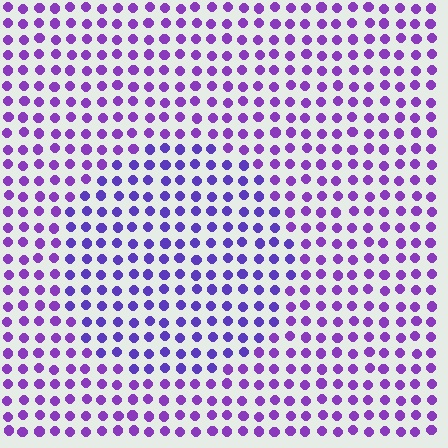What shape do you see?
I see a circle.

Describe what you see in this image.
The image is filled with small purple elements in a uniform arrangement. A circle-shaped region is visible where the elements are tinted to a slightly different hue, forming a subtle color boundary.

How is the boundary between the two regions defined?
The boundary is defined purely by a slight shift in hue (about 22 degrees). Spacing, size, and orientation are identical on both sides.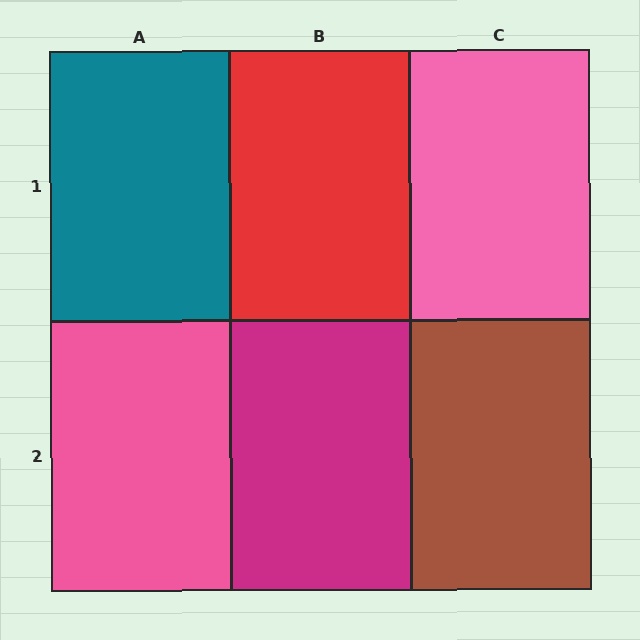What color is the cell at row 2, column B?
Magenta.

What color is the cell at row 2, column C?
Brown.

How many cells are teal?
1 cell is teal.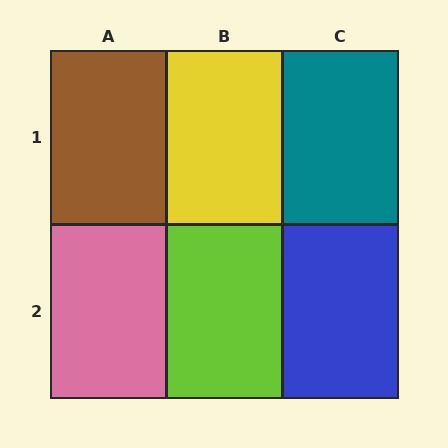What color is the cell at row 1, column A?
Brown.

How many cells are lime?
1 cell is lime.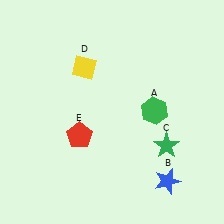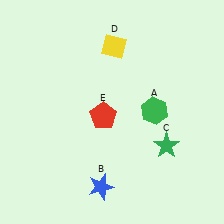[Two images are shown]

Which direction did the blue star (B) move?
The blue star (B) moved left.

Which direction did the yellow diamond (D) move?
The yellow diamond (D) moved right.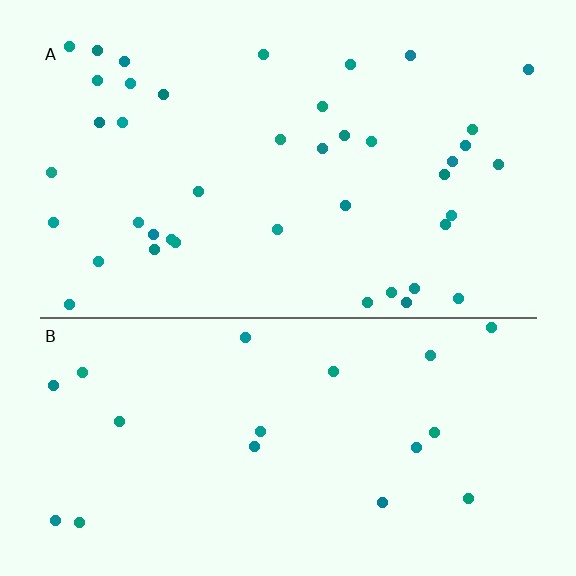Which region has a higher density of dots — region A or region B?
A (the top).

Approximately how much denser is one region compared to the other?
Approximately 2.1× — region A over region B.